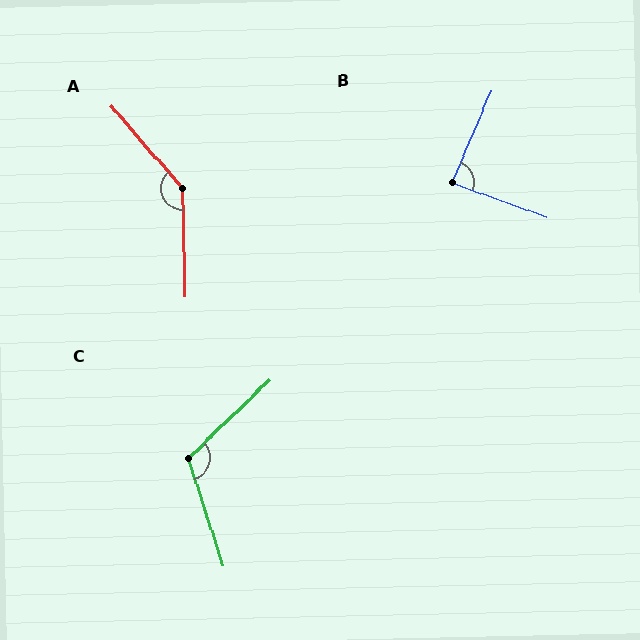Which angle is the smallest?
B, at approximately 87 degrees.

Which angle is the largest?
A, at approximately 140 degrees.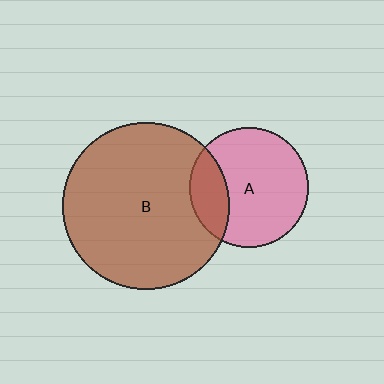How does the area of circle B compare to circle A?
Approximately 1.9 times.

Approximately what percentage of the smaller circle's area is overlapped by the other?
Approximately 25%.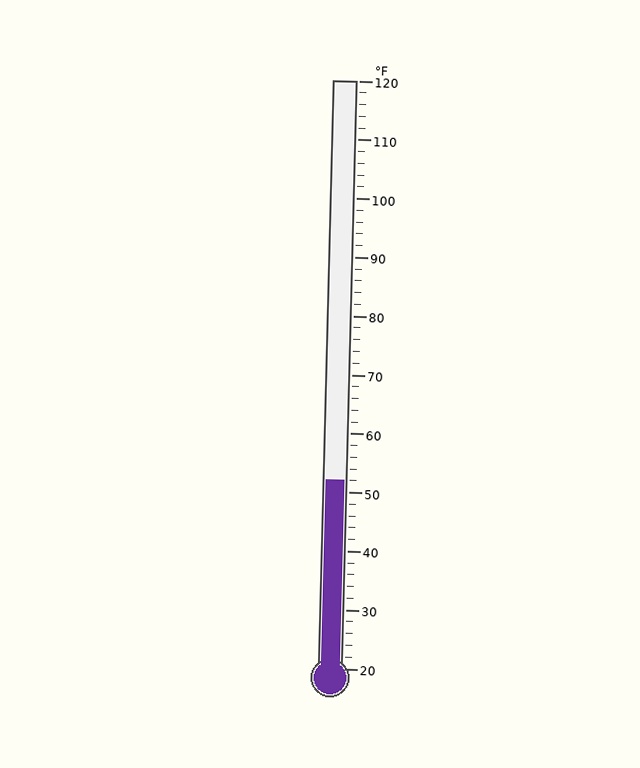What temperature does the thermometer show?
The thermometer shows approximately 52°F.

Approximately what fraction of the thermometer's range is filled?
The thermometer is filled to approximately 30% of its range.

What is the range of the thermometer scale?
The thermometer scale ranges from 20°F to 120°F.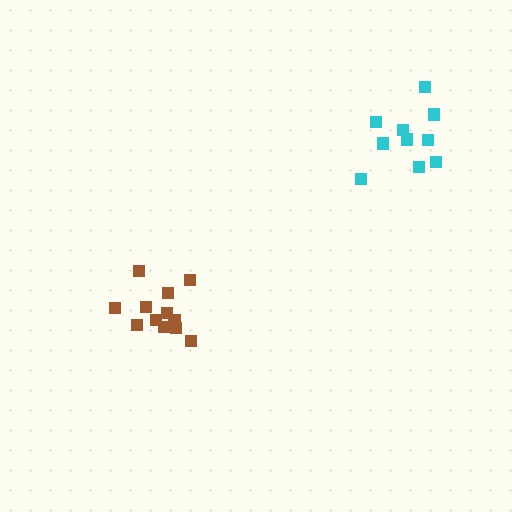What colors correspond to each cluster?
The clusters are colored: brown, cyan.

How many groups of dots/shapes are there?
There are 2 groups.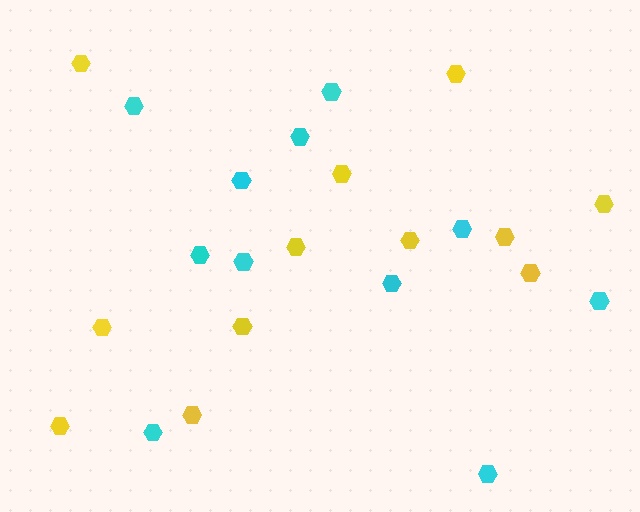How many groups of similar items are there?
There are 2 groups: one group of cyan hexagons (11) and one group of yellow hexagons (12).